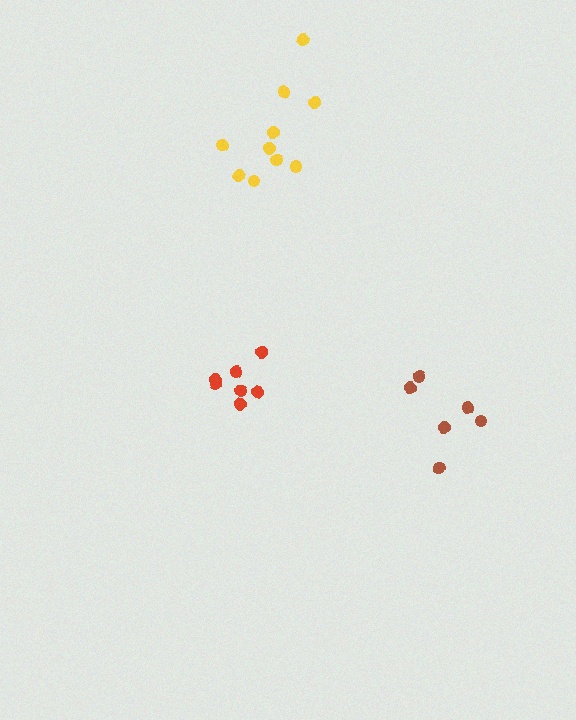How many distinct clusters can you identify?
There are 3 distinct clusters.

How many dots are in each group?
Group 1: 7 dots, Group 2: 10 dots, Group 3: 6 dots (23 total).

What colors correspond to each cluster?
The clusters are colored: red, yellow, brown.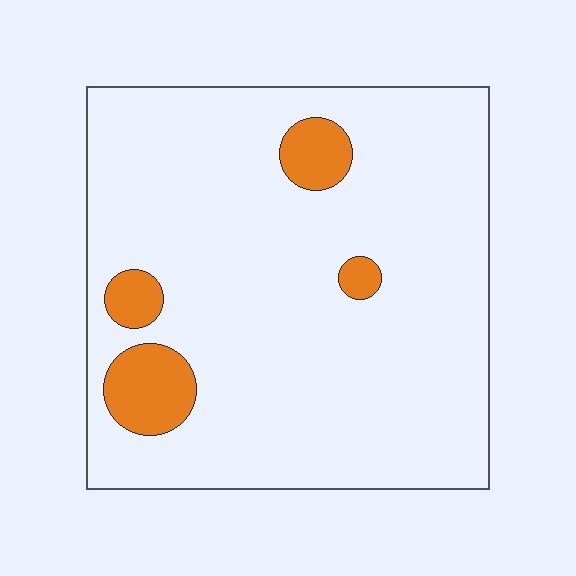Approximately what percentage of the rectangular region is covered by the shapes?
Approximately 10%.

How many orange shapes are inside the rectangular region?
4.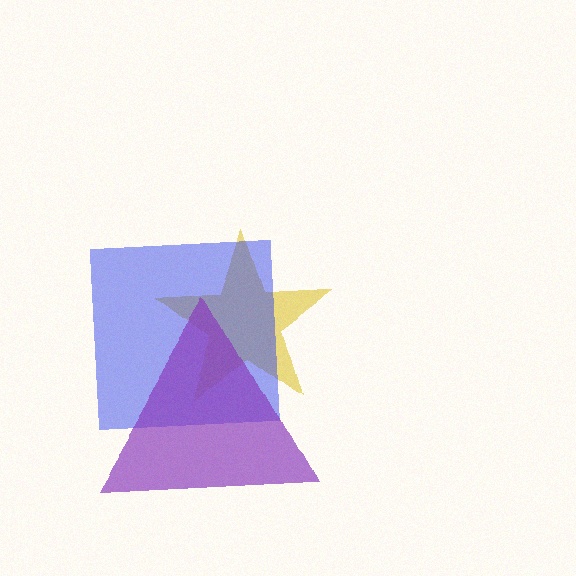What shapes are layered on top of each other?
The layered shapes are: a yellow star, a blue square, a purple triangle.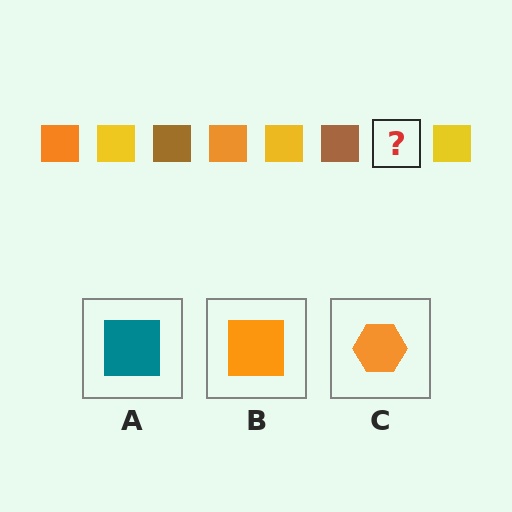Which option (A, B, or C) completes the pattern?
B.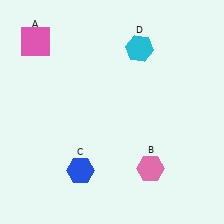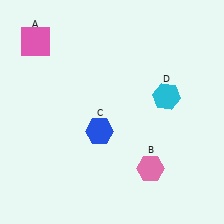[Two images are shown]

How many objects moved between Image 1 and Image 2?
2 objects moved between the two images.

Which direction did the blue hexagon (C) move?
The blue hexagon (C) moved up.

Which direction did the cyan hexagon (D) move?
The cyan hexagon (D) moved down.